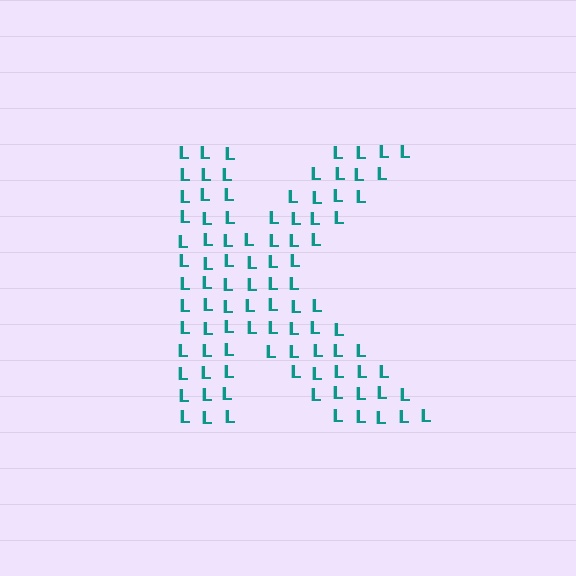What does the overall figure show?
The overall figure shows the letter K.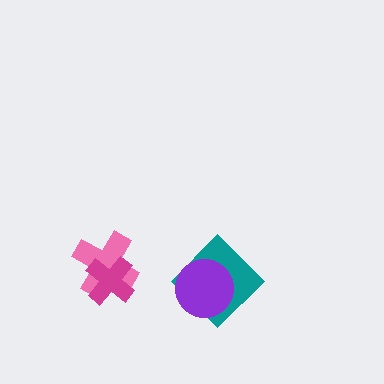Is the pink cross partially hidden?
Yes, it is partially covered by another shape.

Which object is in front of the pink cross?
The magenta cross is in front of the pink cross.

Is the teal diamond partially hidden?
Yes, it is partially covered by another shape.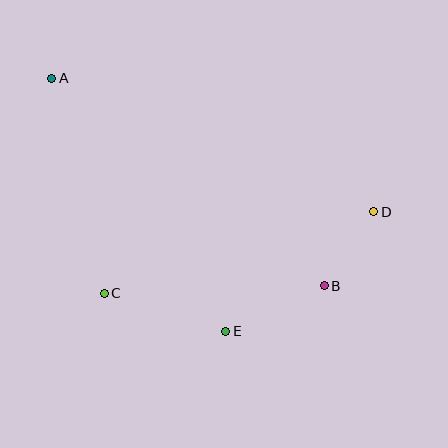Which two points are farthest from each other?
Points A and D are farthest from each other.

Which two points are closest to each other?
Points B and D are closest to each other.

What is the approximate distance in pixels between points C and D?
The distance between C and D is approximately 281 pixels.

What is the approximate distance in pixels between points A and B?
The distance between A and B is approximately 343 pixels.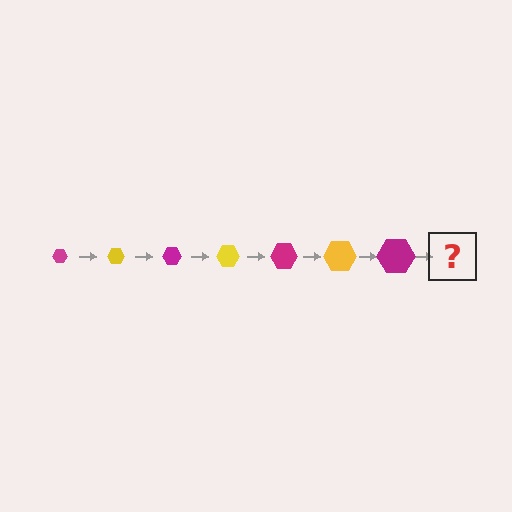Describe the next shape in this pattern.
It should be a yellow hexagon, larger than the previous one.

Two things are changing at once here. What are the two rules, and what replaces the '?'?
The two rules are that the hexagon grows larger each step and the color cycles through magenta and yellow. The '?' should be a yellow hexagon, larger than the previous one.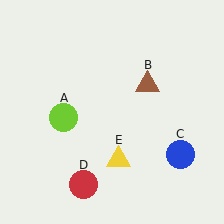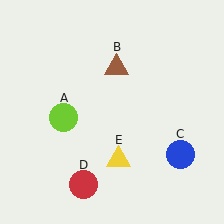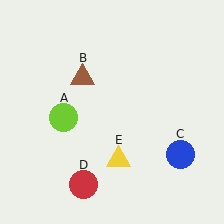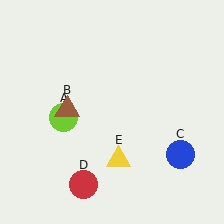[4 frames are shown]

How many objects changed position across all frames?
1 object changed position: brown triangle (object B).